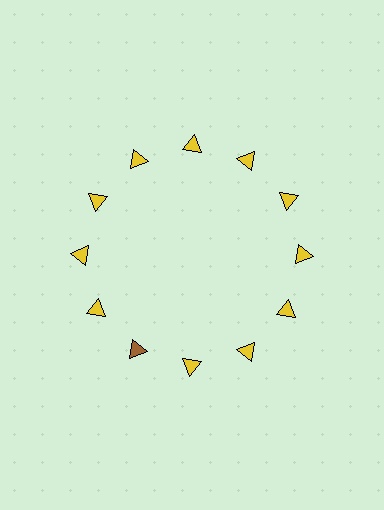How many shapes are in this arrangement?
There are 12 shapes arranged in a ring pattern.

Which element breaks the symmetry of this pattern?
The brown triangle at roughly the 7 o'clock position breaks the symmetry. All other shapes are yellow triangles.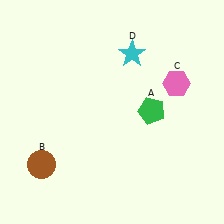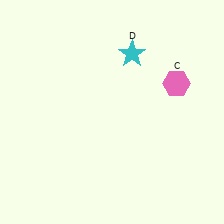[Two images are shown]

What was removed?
The green pentagon (A), the brown circle (B) were removed in Image 2.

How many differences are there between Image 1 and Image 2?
There are 2 differences between the two images.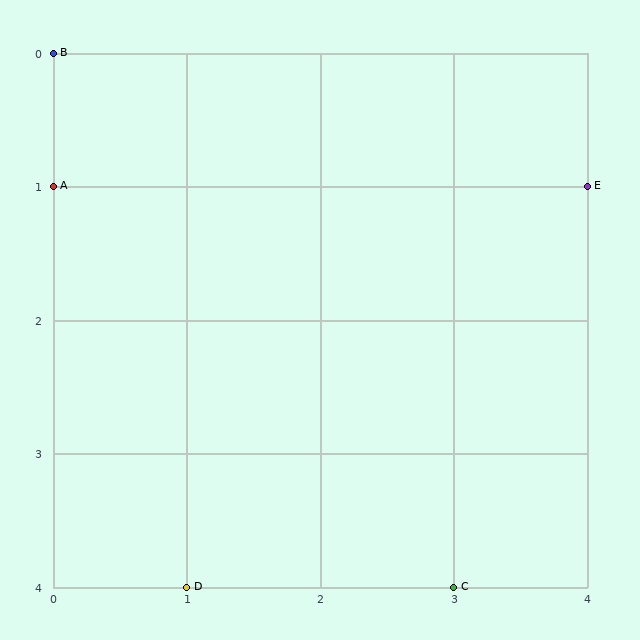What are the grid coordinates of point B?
Point B is at grid coordinates (0, 0).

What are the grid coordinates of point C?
Point C is at grid coordinates (3, 4).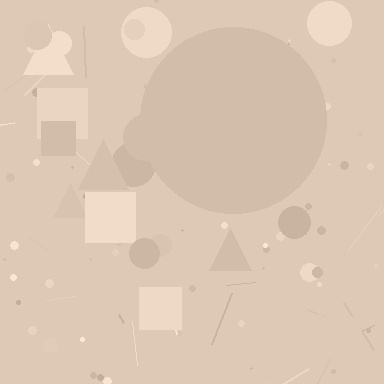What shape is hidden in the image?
A circle is hidden in the image.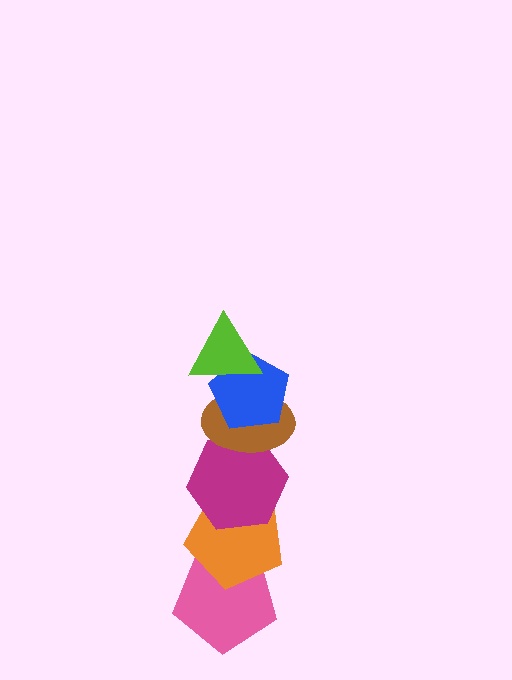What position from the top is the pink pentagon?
The pink pentagon is 6th from the top.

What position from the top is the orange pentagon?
The orange pentagon is 5th from the top.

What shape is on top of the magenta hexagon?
The brown ellipse is on top of the magenta hexagon.